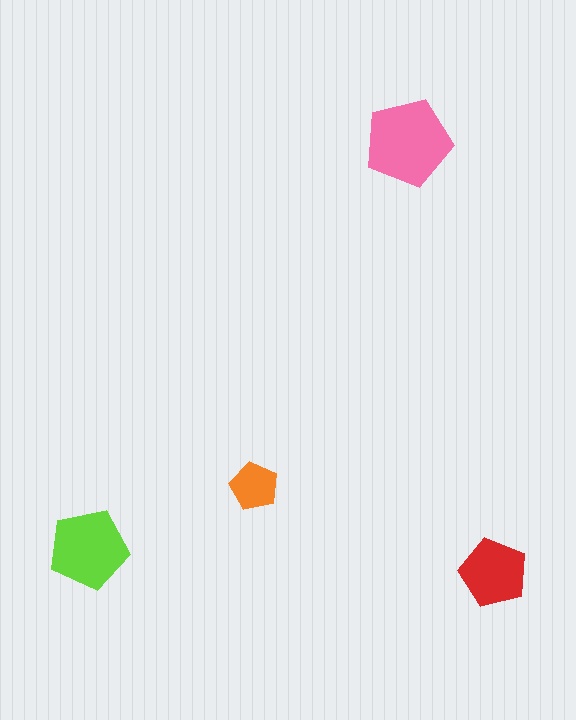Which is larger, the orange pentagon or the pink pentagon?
The pink one.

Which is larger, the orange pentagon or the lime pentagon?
The lime one.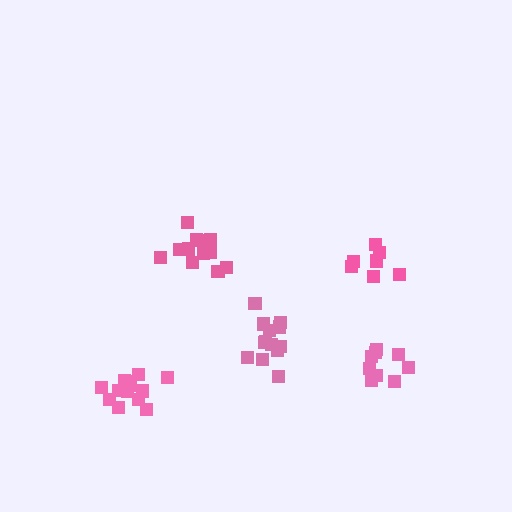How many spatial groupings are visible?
There are 5 spatial groupings.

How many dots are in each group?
Group 1: 7 dots, Group 2: 13 dots, Group 3: 9 dots, Group 4: 13 dots, Group 5: 13 dots (55 total).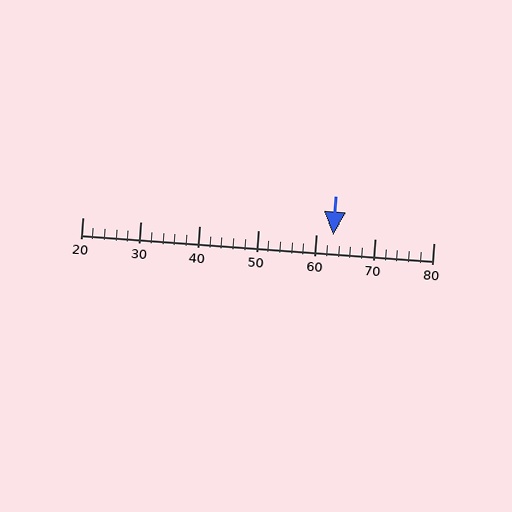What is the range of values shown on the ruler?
The ruler shows values from 20 to 80.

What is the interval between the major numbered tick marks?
The major tick marks are spaced 10 units apart.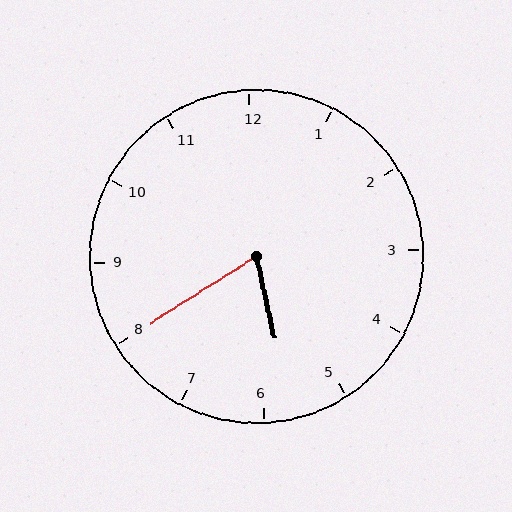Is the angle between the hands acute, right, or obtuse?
It is acute.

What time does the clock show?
5:40.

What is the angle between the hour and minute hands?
Approximately 70 degrees.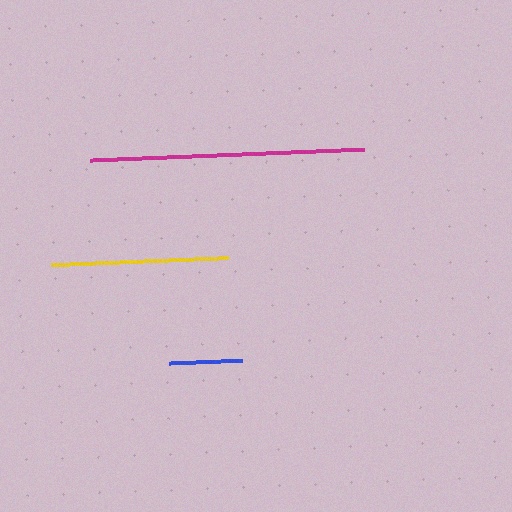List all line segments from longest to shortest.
From longest to shortest: magenta, yellow, blue.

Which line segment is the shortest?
The blue line is the shortest at approximately 73 pixels.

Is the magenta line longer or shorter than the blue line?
The magenta line is longer than the blue line.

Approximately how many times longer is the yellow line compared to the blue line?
The yellow line is approximately 2.4 times the length of the blue line.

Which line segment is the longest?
The magenta line is the longest at approximately 274 pixels.